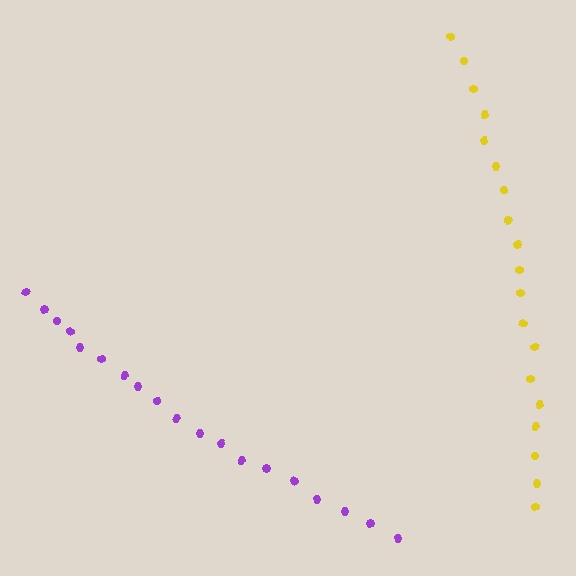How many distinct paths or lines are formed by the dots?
There are 2 distinct paths.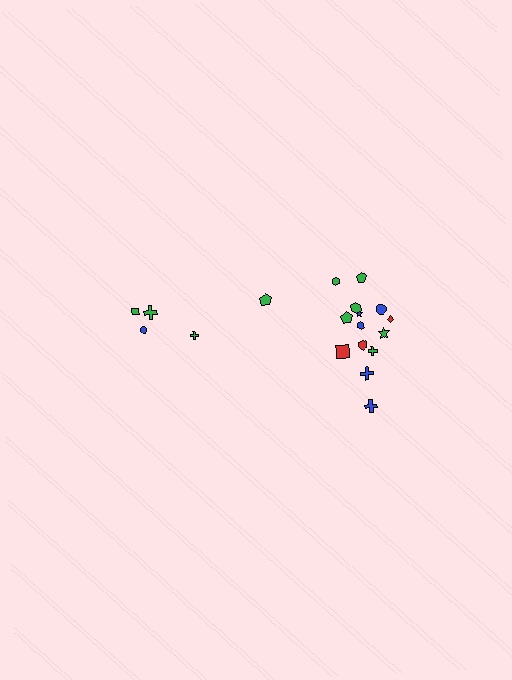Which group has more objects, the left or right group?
The right group.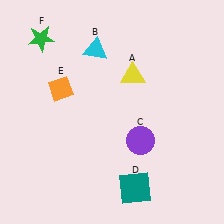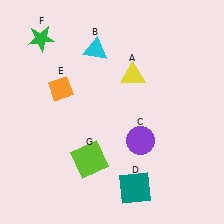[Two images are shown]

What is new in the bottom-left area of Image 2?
A lime square (G) was added in the bottom-left area of Image 2.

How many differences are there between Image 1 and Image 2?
There is 1 difference between the two images.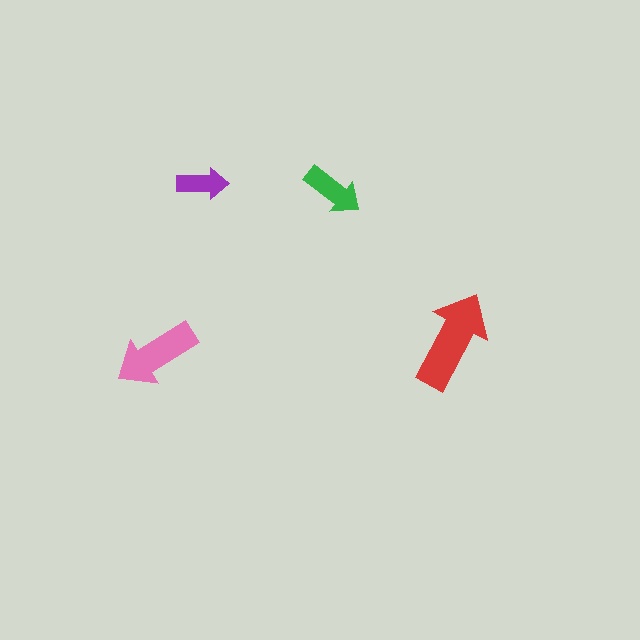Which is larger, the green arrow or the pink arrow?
The pink one.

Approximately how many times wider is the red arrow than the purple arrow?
About 2 times wider.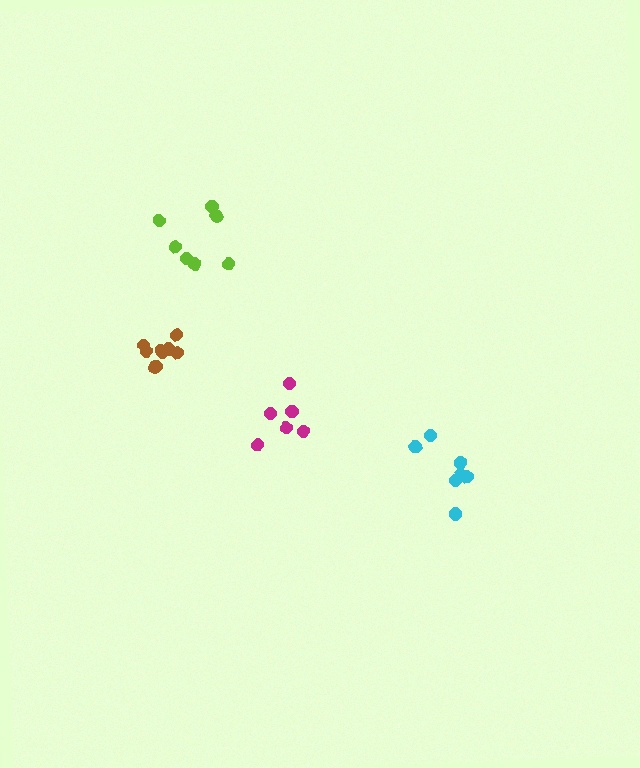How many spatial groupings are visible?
There are 4 spatial groupings.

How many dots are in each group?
Group 1: 9 dots, Group 2: 7 dots, Group 3: 7 dots, Group 4: 6 dots (29 total).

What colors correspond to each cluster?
The clusters are colored: brown, cyan, lime, magenta.